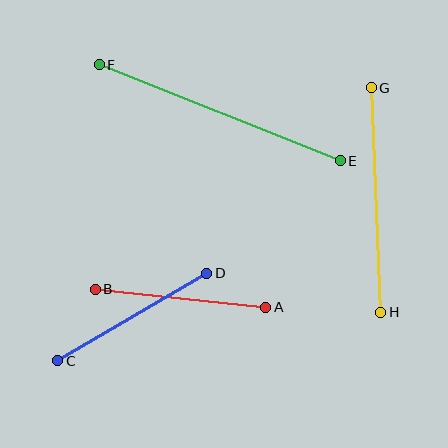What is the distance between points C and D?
The distance is approximately 173 pixels.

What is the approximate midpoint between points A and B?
The midpoint is at approximately (181, 298) pixels.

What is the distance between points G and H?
The distance is approximately 225 pixels.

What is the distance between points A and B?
The distance is approximately 172 pixels.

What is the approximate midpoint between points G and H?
The midpoint is at approximately (376, 200) pixels.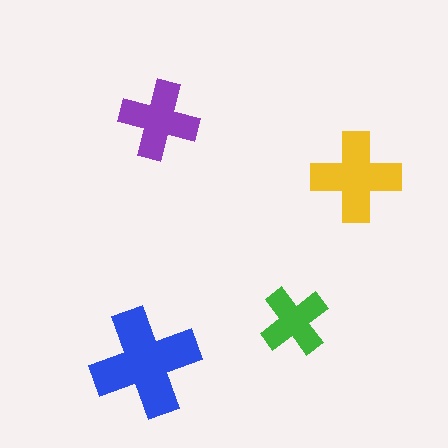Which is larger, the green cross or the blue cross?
The blue one.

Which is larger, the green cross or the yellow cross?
The yellow one.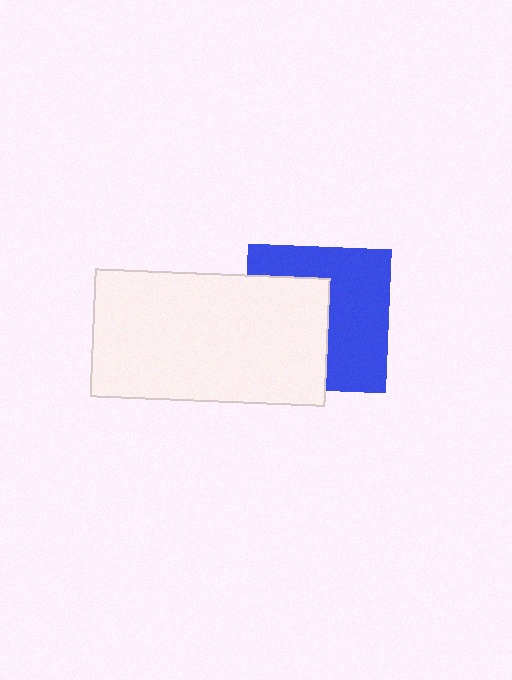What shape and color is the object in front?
The object in front is a white rectangle.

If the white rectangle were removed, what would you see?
You would see the complete blue square.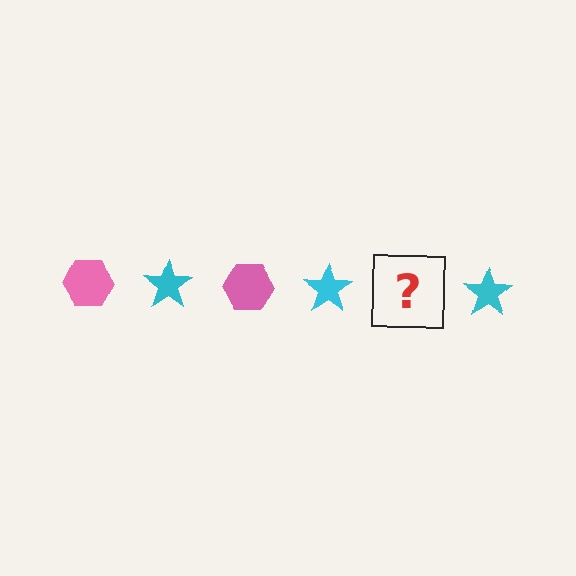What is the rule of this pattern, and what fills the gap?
The rule is that the pattern alternates between pink hexagon and cyan star. The gap should be filled with a pink hexagon.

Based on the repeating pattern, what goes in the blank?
The blank should be a pink hexagon.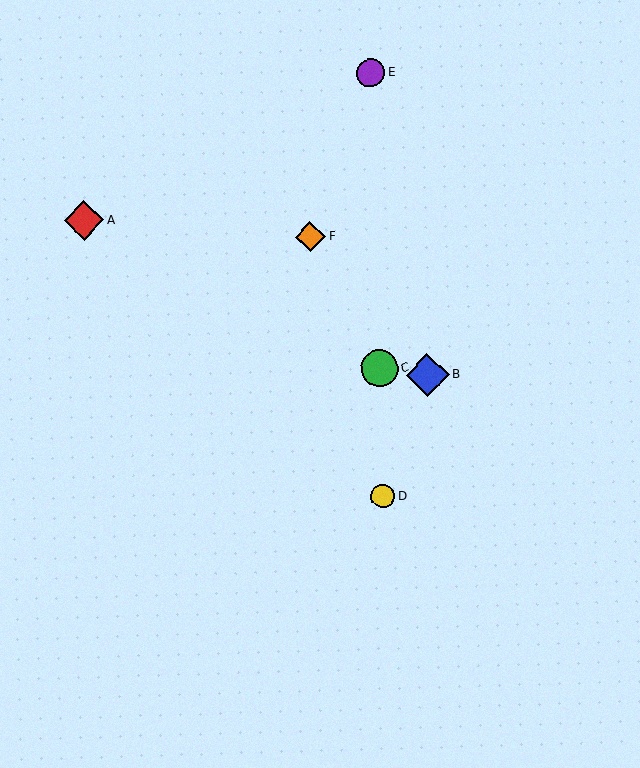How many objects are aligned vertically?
3 objects (C, D, E) are aligned vertically.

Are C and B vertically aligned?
No, C is at x≈379 and B is at x≈428.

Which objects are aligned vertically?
Objects C, D, E are aligned vertically.